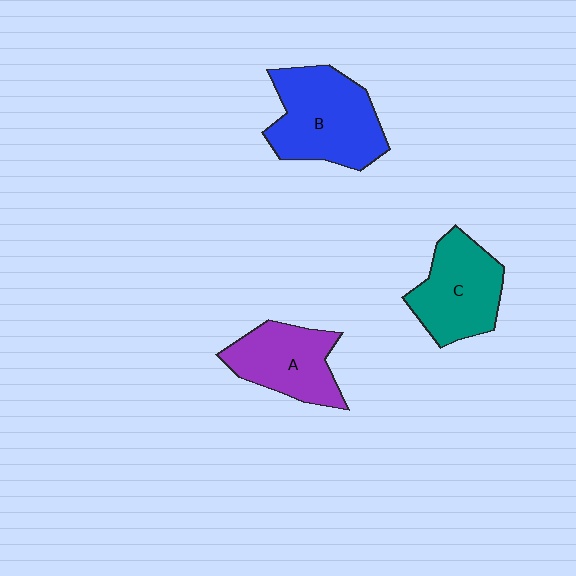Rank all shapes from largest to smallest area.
From largest to smallest: B (blue), C (teal), A (purple).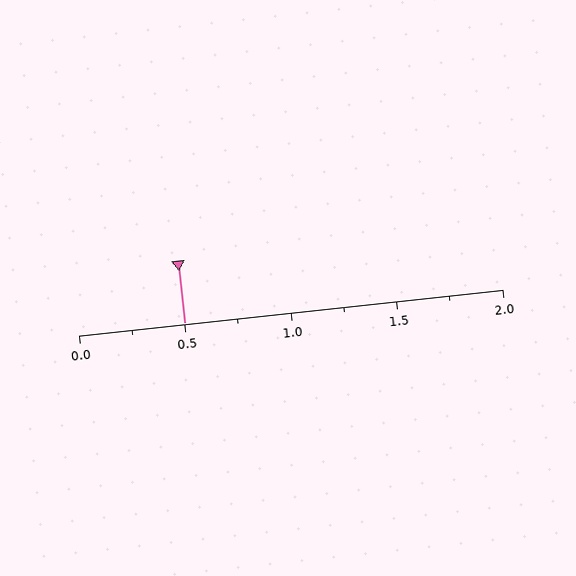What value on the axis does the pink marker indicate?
The marker indicates approximately 0.5.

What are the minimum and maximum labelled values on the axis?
The axis runs from 0.0 to 2.0.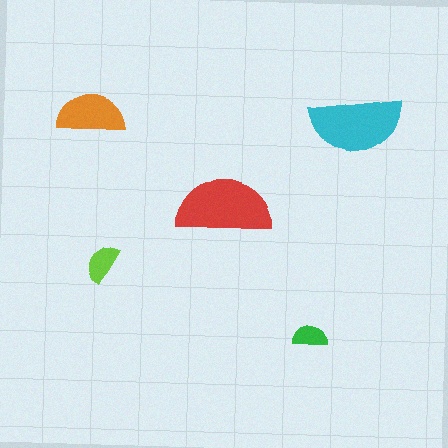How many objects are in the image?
There are 5 objects in the image.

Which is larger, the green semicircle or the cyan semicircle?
The cyan one.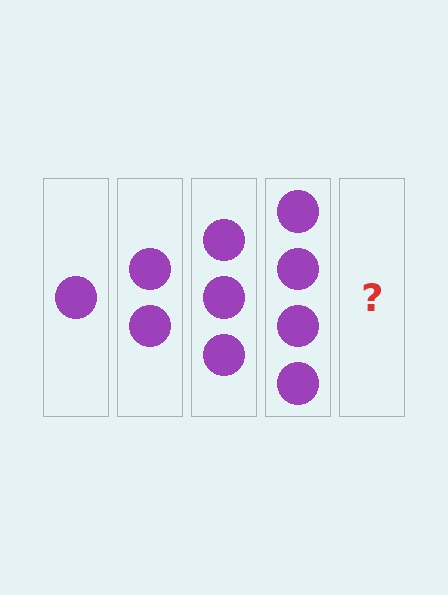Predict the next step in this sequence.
The next step is 5 circles.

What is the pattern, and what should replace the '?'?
The pattern is that each step adds one more circle. The '?' should be 5 circles.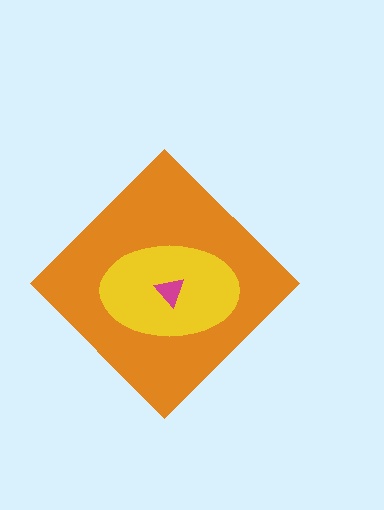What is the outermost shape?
The orange diamond.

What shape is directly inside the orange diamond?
The yellow ellipse.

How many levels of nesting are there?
3.